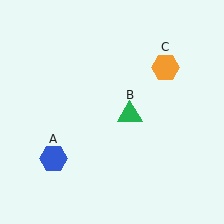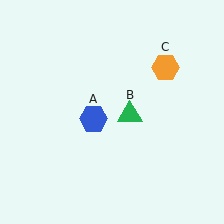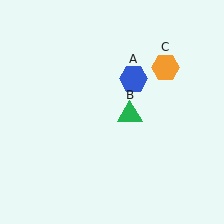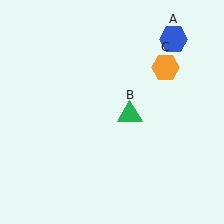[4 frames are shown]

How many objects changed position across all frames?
1 object changed position: blue hexagon (object A).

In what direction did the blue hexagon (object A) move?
The blue hexagon (object A) moved up and to the right.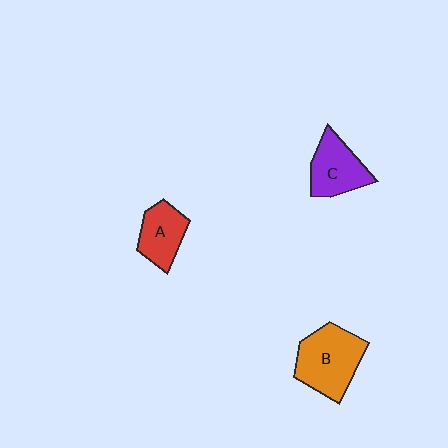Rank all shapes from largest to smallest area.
From largest to smallest: B (orange), C (purple), A (red).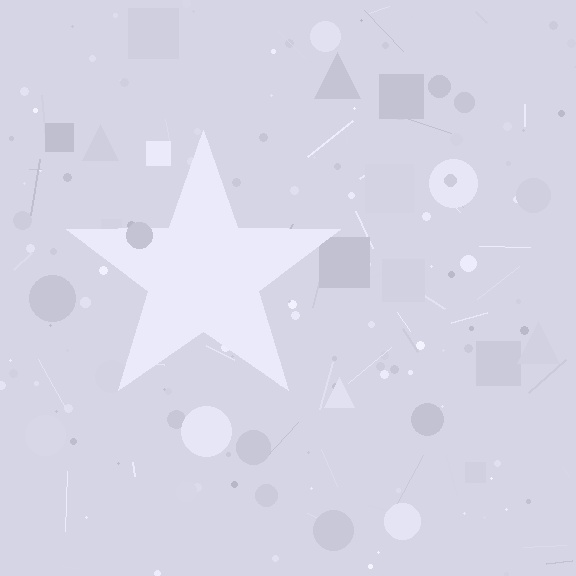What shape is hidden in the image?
A star is hidden in the image.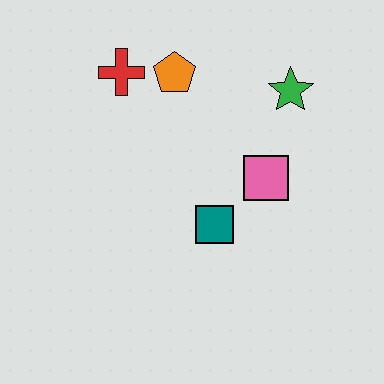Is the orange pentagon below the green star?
No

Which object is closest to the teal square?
The pink square is closest to the teal square.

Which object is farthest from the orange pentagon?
The teal square is farthest from the orange pentagon.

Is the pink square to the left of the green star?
Yes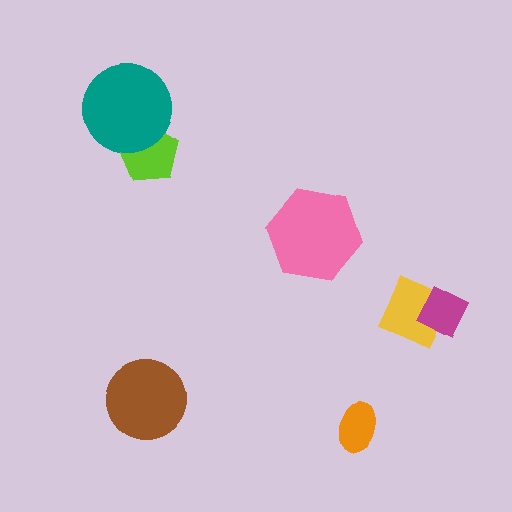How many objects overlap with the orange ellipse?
0 objects overlap with the orange ellipse.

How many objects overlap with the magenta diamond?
1 object overlaps with the magenta diamond.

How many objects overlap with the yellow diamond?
1 object overlaps with the yellow diamond.